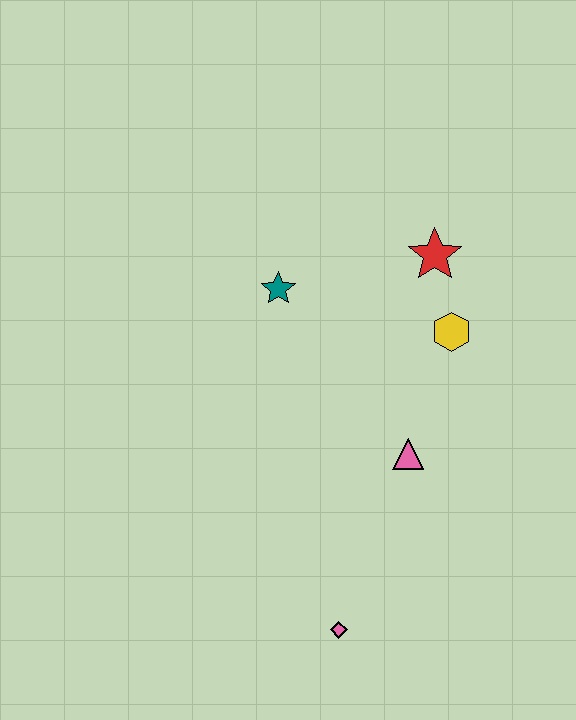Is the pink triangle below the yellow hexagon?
Yes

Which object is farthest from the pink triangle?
The teal star is farthest from the pink triangle.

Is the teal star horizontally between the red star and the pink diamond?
No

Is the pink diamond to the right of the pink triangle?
No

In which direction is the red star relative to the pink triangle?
The red star is above the pink triangle.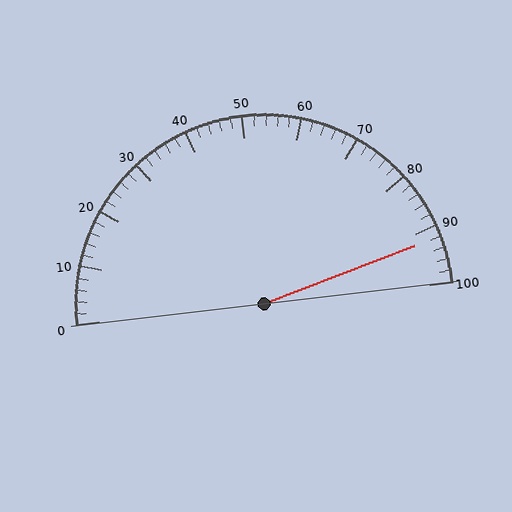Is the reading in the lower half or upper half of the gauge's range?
The reading is in the upper half of the range (0 to 100).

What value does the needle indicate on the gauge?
The needle indicates approximately 92.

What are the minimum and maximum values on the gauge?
The gauge ranges from 0 to 100.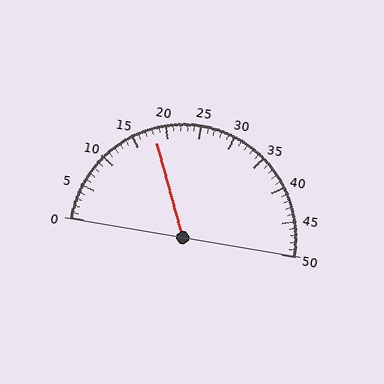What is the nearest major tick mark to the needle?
The nearest major tick mark is 20.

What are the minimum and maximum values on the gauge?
The gauge ranges from 0 to 50.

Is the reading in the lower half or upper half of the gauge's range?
The reading is in the lower half of the range (0 to 50).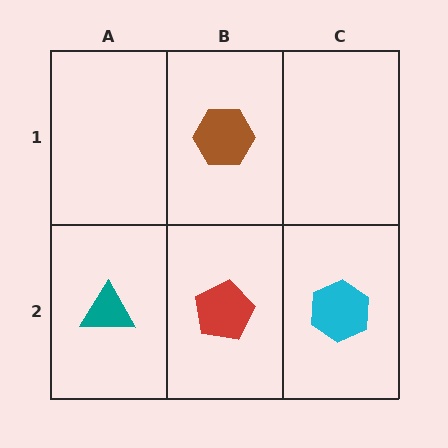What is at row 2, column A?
A teal triangle.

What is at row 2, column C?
A cyan hexagon.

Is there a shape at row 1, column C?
No, that cell is empty.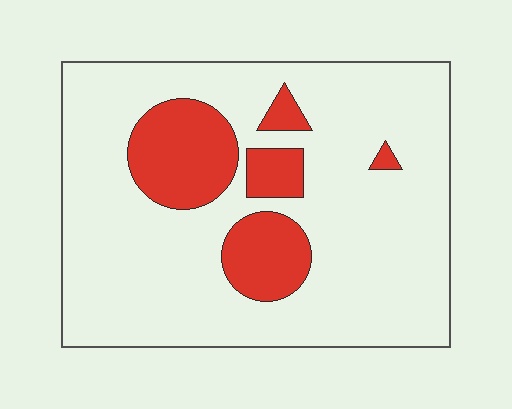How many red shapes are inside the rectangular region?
5.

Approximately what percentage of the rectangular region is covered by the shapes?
Approximately 20%.